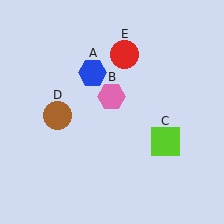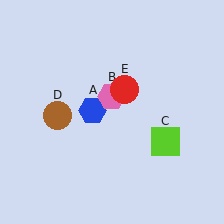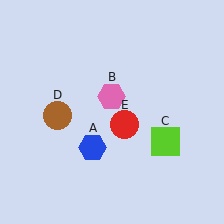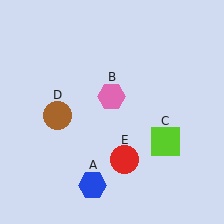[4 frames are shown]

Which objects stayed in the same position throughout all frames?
Pink hexagon (object B) and lime square (object C) and brown circle (object D) remained stationary.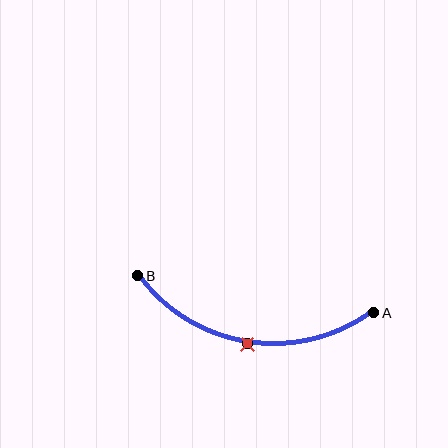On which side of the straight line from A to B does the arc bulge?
The arc bulges below the straight line connecting A and B.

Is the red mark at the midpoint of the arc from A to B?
Yes. The red mark lies on the arc at equal arc-length from both A and B — it is the arc midpoint.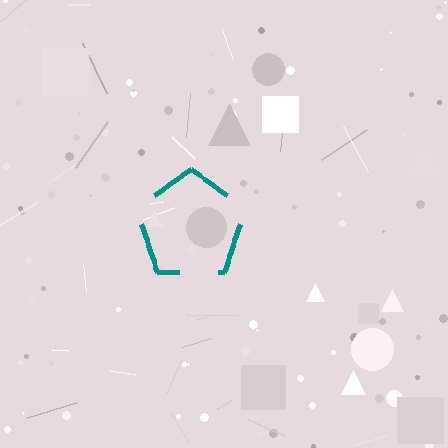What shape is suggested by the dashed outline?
The dashed outline suggests a pentagon.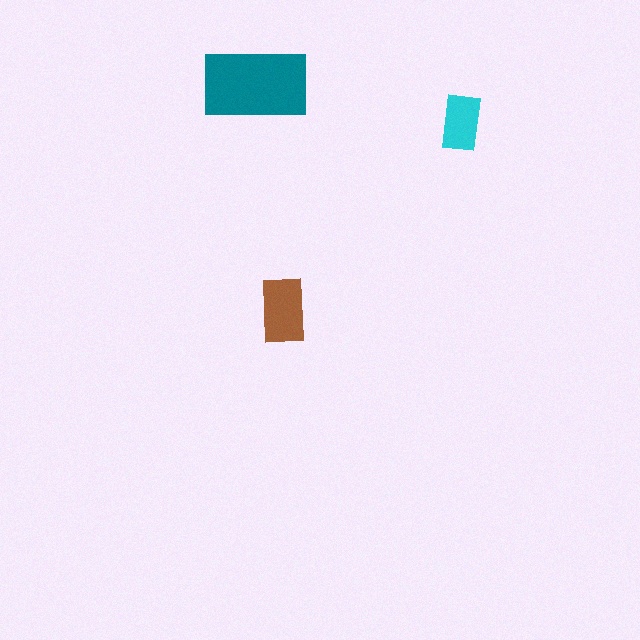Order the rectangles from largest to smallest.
the teal one, the brown one, the cyan one.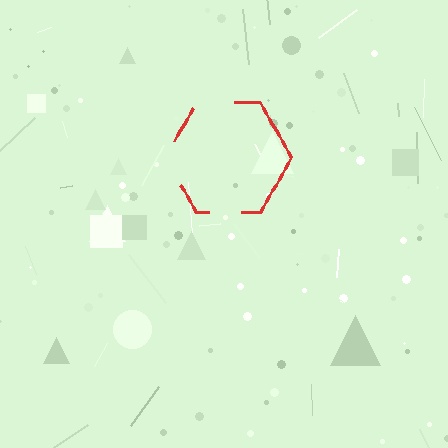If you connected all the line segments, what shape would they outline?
They would outline a hexagon.